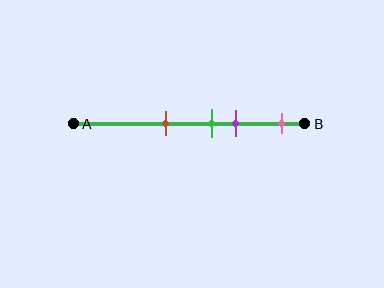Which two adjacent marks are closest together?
The green and purple marks are the closest adjacent pair.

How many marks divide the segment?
There are 4 marks dividing the segment.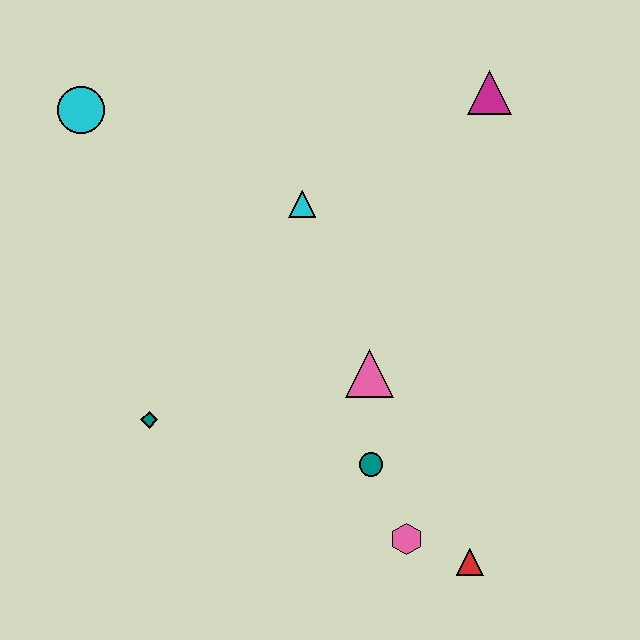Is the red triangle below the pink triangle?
Yes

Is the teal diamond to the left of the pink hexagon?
Yes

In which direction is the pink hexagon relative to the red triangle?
The pink hexagon is to the left of the red triangle.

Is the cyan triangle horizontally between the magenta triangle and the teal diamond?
Yes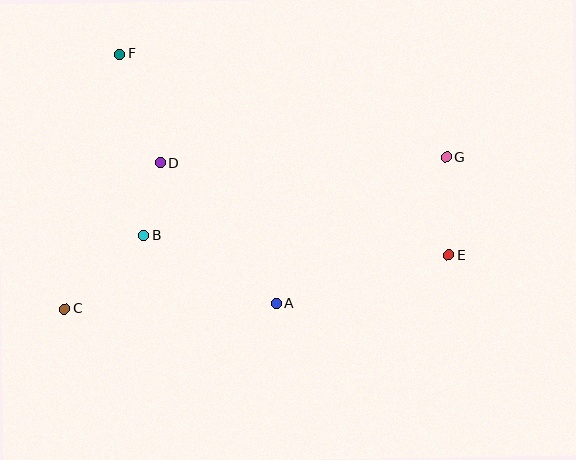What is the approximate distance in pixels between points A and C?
The distance between A and C is approximately 211 pixels.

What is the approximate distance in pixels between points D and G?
The distance between D and G is approximately 286 pixels.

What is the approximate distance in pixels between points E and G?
The distance between E and G is approximately 98 pixels.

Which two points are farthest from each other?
Points C and G are farthest from each other.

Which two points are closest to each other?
Points B and D are closest to each other.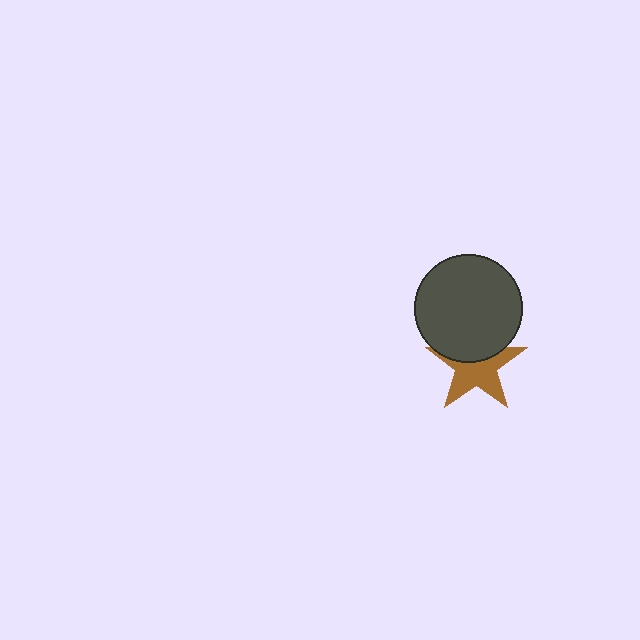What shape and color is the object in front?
The object in front is a dark gray circle.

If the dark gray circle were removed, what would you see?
You would see the complete brown star.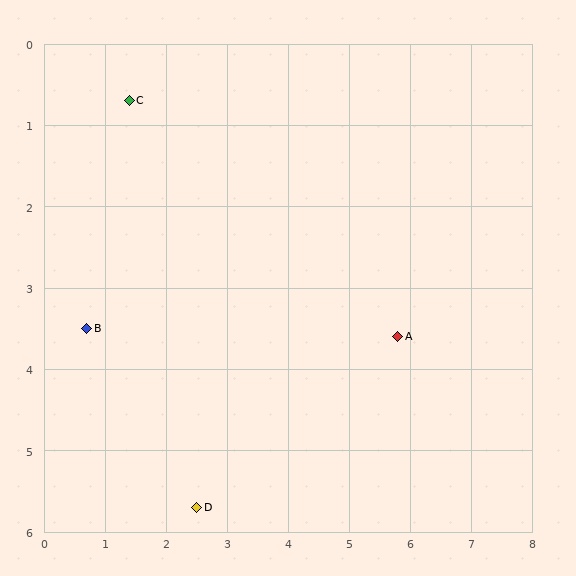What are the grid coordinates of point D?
Point D is at approximately (2.5, 5.7).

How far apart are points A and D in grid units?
Points A and D are about 3.9 grid units apart.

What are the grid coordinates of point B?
Point B is at approximately (0.7, 3.5).